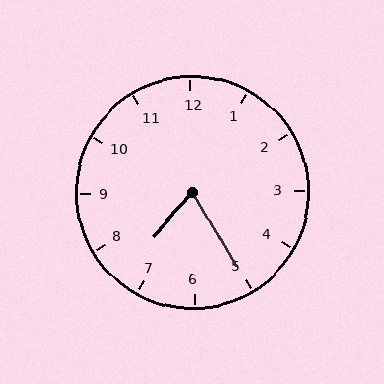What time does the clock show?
7:25.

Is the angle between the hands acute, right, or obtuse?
It is acute.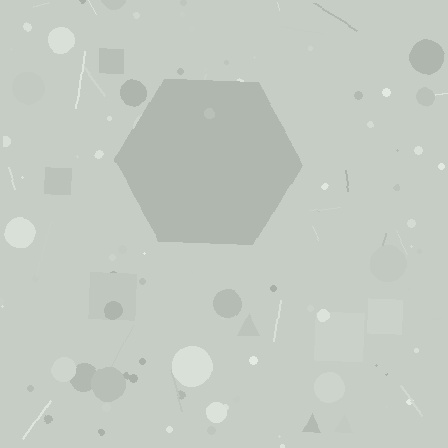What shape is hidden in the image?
A hexagon is hidden in the image.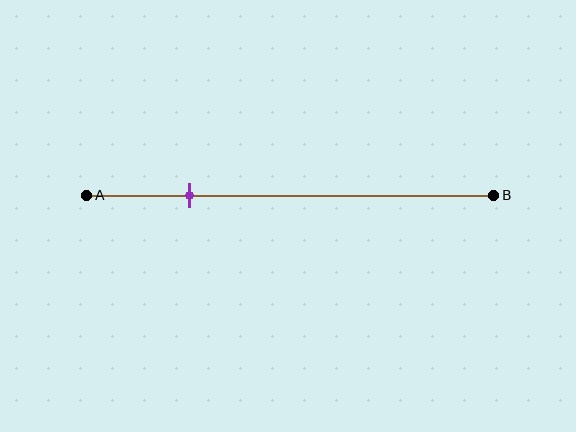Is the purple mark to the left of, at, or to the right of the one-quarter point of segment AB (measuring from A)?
The purple mark is approximately at the one-quarter point of segment AB.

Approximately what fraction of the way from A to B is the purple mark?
The purple mark is approximately 25% of the way from A to B.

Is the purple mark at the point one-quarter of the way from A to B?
Yes, the mark is approximately at the one-quarter point.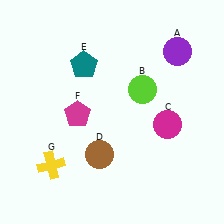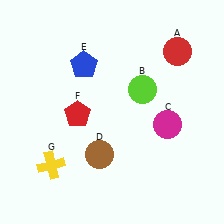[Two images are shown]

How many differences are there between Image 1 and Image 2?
There are 3 differences between the two images.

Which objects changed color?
A changed from purple to red. E changed from teal to blue. F changed from magenta to red.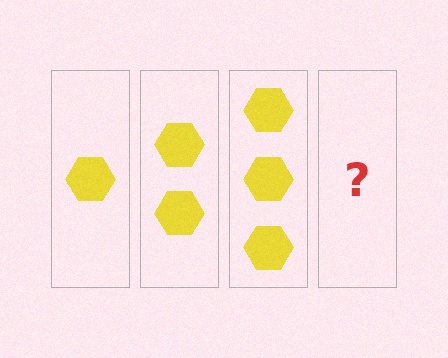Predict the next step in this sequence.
The next step is 4 hexagons.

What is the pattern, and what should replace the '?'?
The pattern is that each step adds one more hexagon. The '?' should be 4 hexagons.